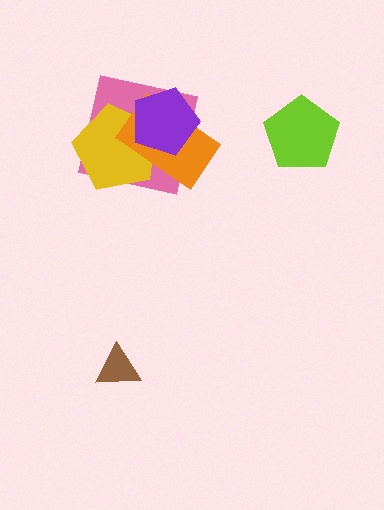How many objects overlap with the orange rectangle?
3 objects overlap with the orange rectangle.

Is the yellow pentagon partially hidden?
Yes, it is partially covered by another shape.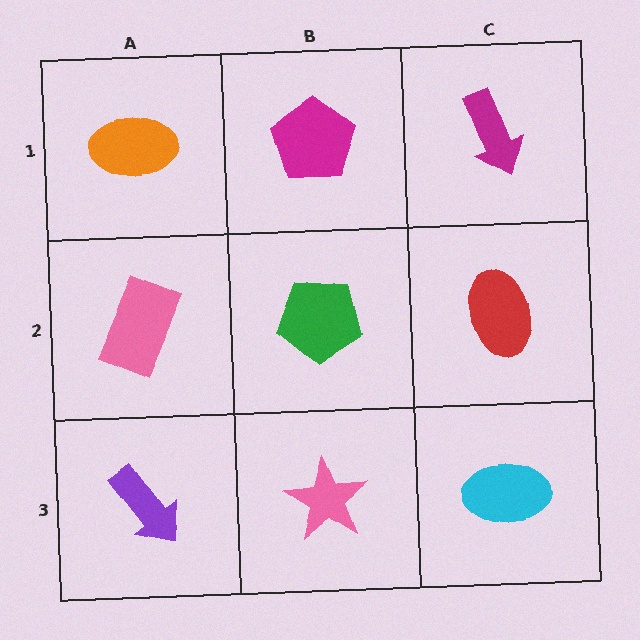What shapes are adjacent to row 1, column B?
A green pentagon (row 2, column B), an orange ellipse (row 1, column A), a magenta arrow (row 1, column C).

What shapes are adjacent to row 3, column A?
A pink rectangle (row 2, column A), a pink star (row 3, column B).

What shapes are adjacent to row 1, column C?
A red ellipse (row 2, column C), a magenta pentagon (row 1, column B).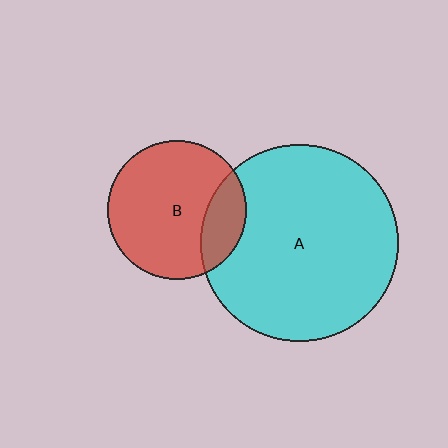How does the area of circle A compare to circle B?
Approximately 2.0 times.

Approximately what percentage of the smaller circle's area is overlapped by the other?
Approximately 20%.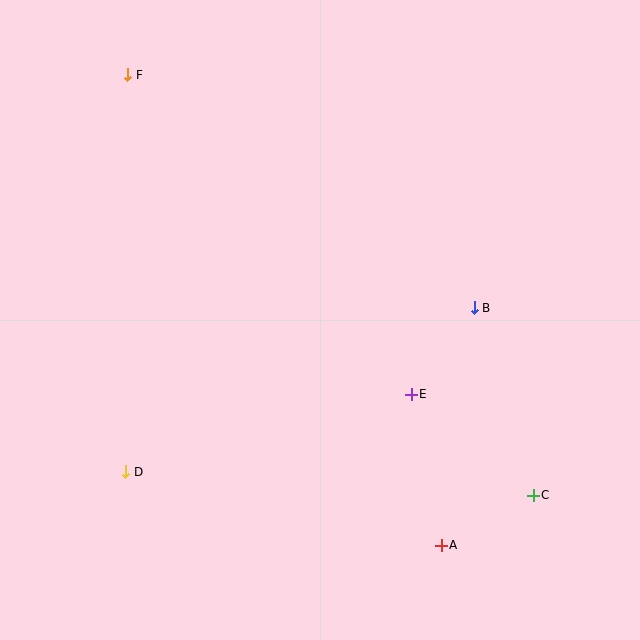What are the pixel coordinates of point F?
Point F is at (128, 75).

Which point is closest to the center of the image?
Point E at (411, 394) is closest to the center.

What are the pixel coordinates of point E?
Point E is at (411, 394).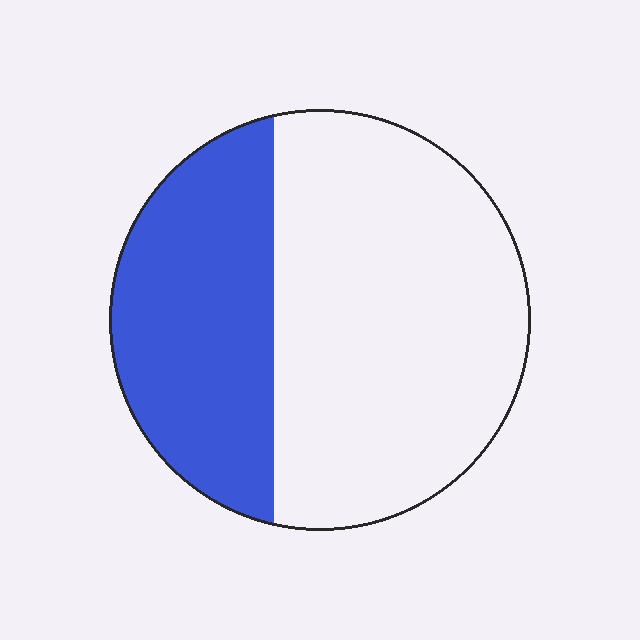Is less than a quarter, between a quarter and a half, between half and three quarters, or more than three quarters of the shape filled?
Between a quarter and a half.